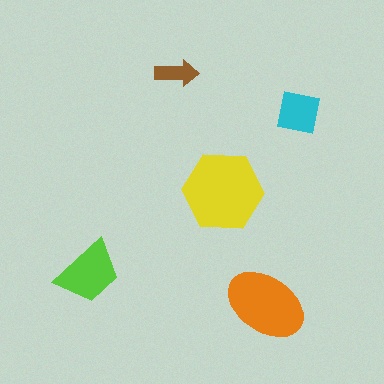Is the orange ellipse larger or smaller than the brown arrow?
Larger.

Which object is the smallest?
The brown arrow.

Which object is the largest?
The yellow hexagon.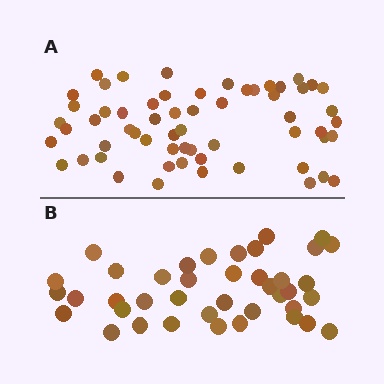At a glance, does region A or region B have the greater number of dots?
Region A (the top region) has more dots.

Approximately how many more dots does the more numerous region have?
Region A has approximately 20 more dots than region B.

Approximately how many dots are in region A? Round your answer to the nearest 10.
About 60 dots.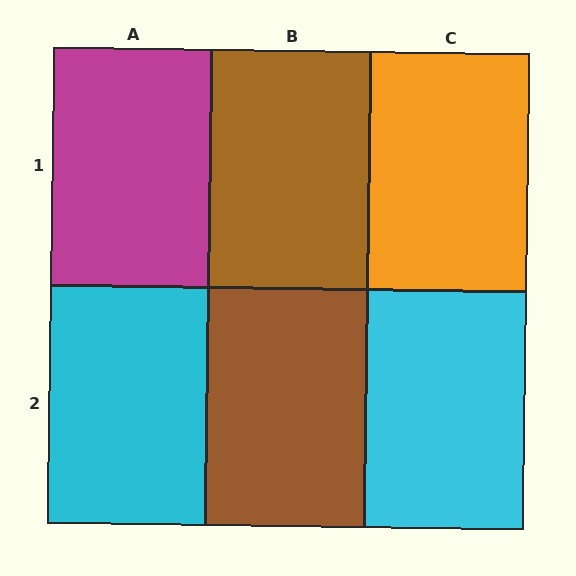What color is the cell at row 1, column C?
Orange.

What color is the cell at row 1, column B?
Brown.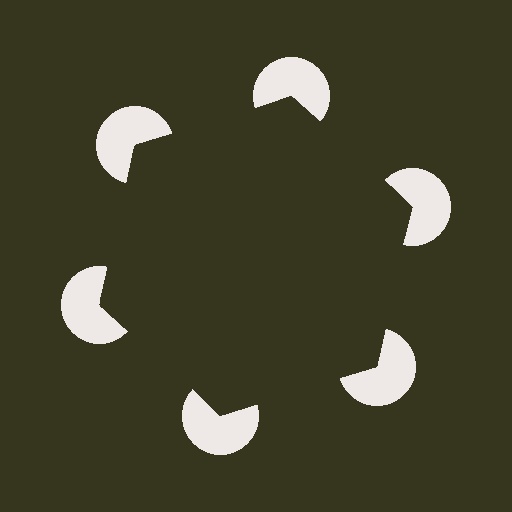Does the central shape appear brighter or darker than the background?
It typically appears slightly darker than the background, even though no actual brightness change is drawn.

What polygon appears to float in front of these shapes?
An illusory hexagon — its edges are inferred from the aligned wedge cuts in the pac-man discs, not physically drawn.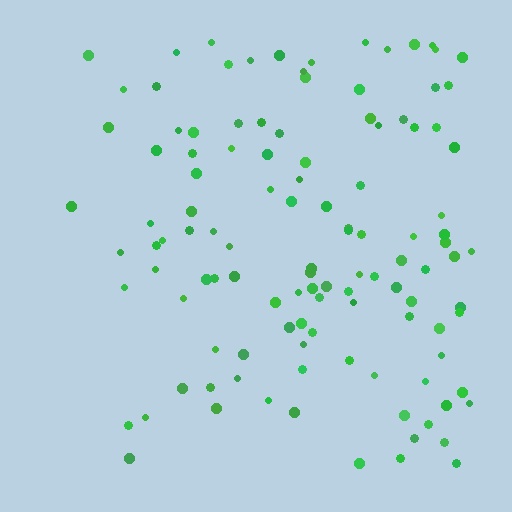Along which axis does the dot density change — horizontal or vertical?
Horizontal.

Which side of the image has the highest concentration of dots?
The right.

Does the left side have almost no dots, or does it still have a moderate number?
Still a moderate number, just noticeably fewer than the right.